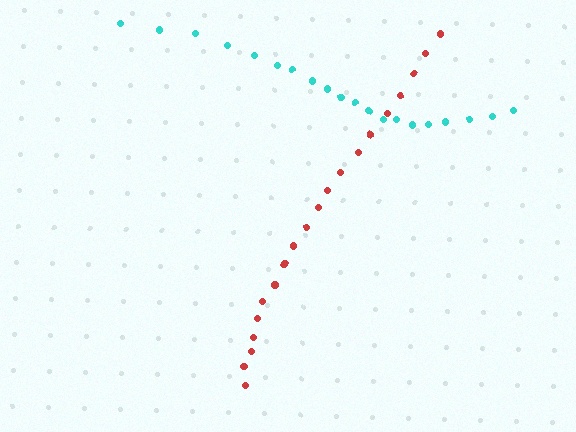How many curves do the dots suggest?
There are 2 distinct paths.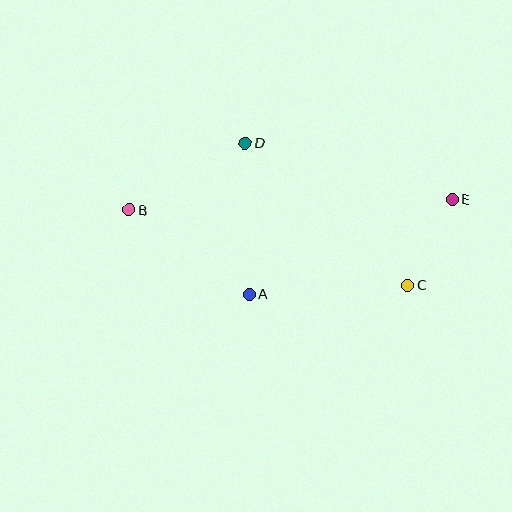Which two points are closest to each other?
Points C and E are closest to each other.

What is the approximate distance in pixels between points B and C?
The distance between B and C is approximately 288 pixels.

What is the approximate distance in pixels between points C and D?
The distance between C and D is approximately 216 pixels.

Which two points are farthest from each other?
Points B and E are farthest from each other.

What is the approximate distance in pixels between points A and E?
The distance between A and E is approximately 224 pixels.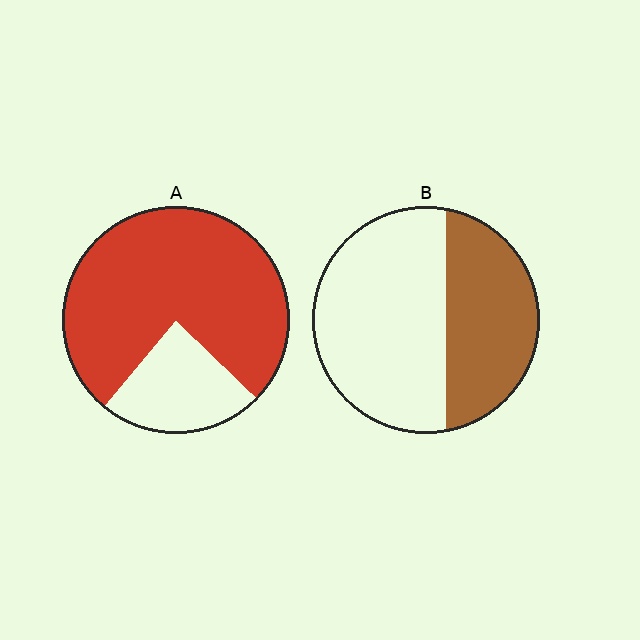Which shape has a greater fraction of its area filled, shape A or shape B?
Shape A.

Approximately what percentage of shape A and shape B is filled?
A is approximately 75% and B is approximately 40%.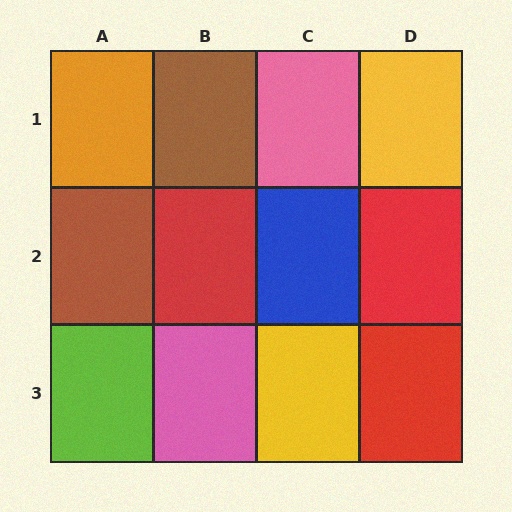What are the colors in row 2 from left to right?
Brown, red, blue, red.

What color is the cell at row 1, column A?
Orange.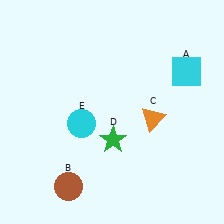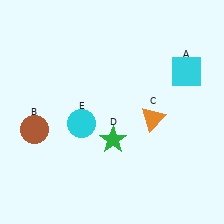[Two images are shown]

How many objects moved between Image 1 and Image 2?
1 object moved between the two images.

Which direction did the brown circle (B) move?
The brown circle (B) moved up.